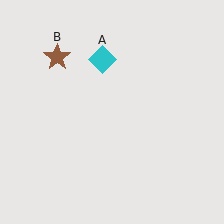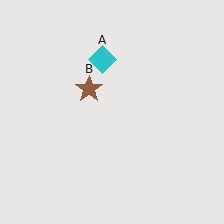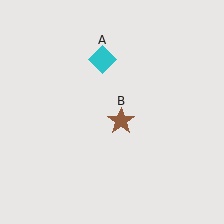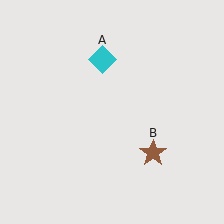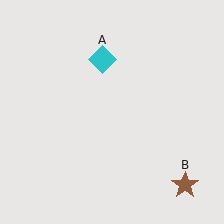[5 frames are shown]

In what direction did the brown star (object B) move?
The brown star (object B) moved down and to the right.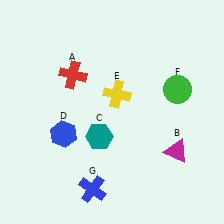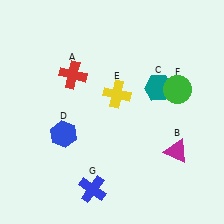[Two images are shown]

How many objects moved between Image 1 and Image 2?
1 object moved between the two images.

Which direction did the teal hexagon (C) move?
The teal hexagon (C) moved right.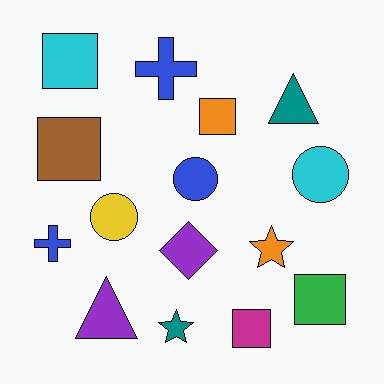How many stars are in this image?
There are 2 stars.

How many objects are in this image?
There are 15 objects.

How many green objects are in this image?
There is 1 green object.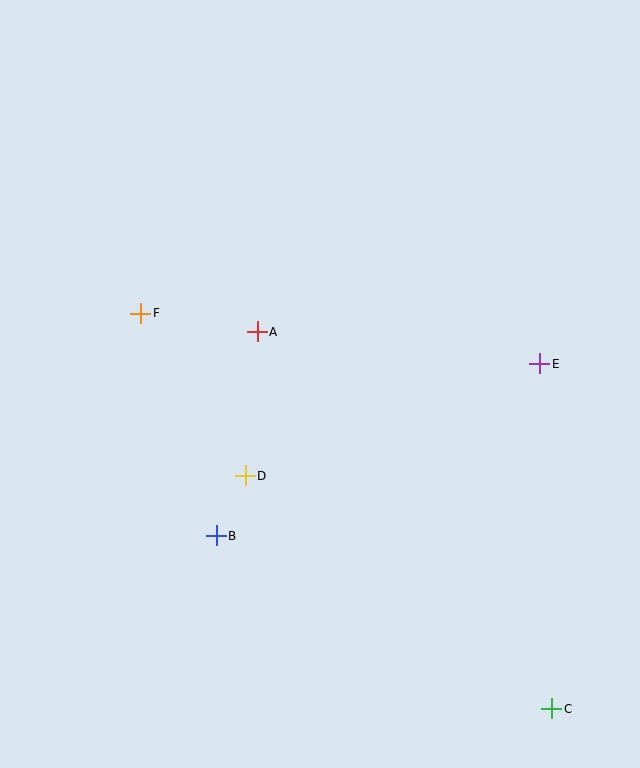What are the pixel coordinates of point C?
Point C is at (552, 709).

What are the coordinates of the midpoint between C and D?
The midpoint between C and D is at (398, 592).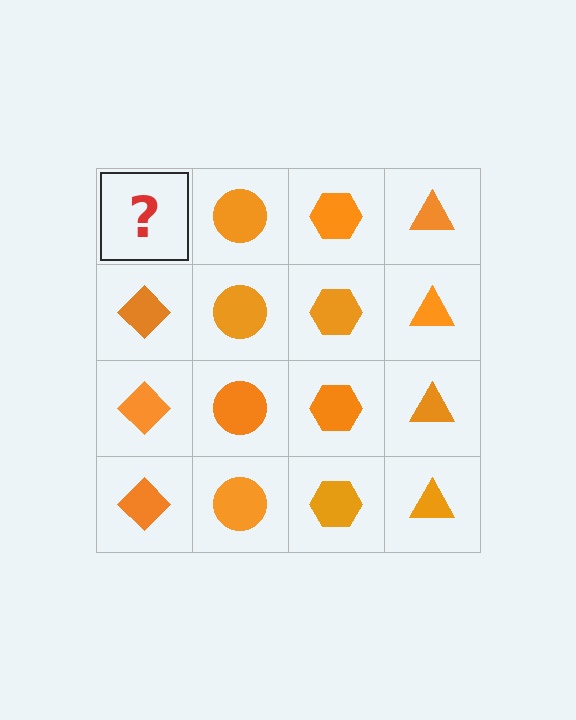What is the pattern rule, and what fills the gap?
The rule is that each column has a consistent shape. The gap should be filled with an orange diamond.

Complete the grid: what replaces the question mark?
The question mark should be replaced with an orange diamond.